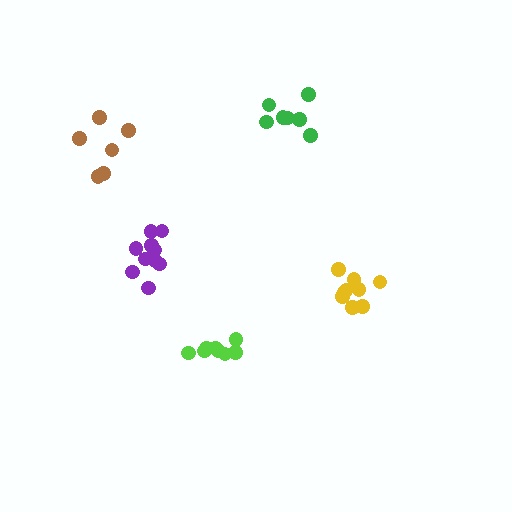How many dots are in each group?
Group 1: 8 dots, Group 2: 7 dots, Group 3: 10 dots, Group 4: 10 dots, Group 5: 6 dots (41 total).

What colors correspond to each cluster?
The clusters are colored: lime, green, yellow, purple, brown.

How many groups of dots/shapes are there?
There are 5 groups.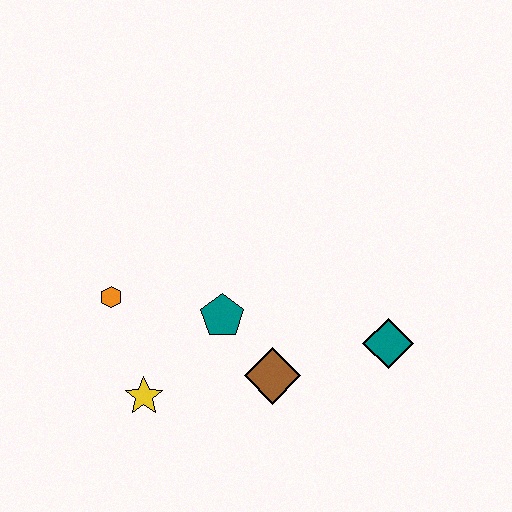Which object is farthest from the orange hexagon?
The teal diamond is farthest from the orange hexagon.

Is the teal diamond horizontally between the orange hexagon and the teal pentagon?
No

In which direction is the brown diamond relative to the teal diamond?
The brown diamond is to the left of the teal diamond.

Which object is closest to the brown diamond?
The teal pentagon is closest to the brown diamond.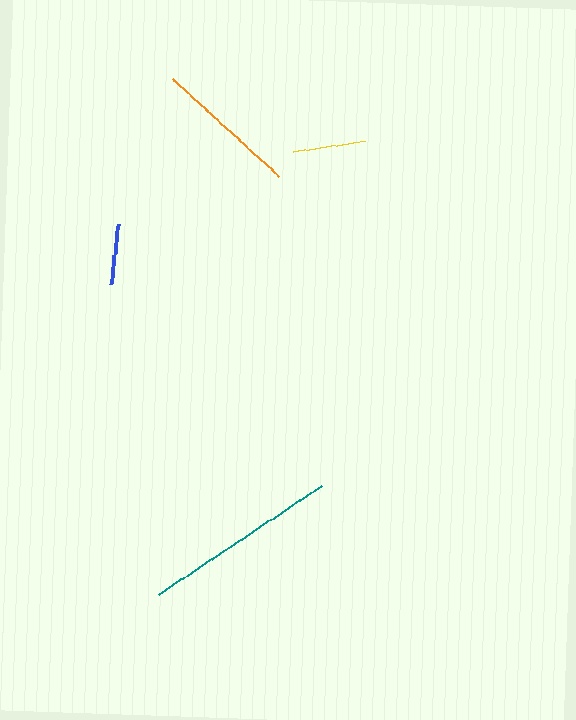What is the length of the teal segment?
The teal segment is approximately 195 pixels long.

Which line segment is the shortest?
The blue line is the shortest at approximately 60 pixels.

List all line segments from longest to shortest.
From longest to shortest: teal, orange, yellow, blue.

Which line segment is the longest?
The teal line is the longest at approximately 195 pixels.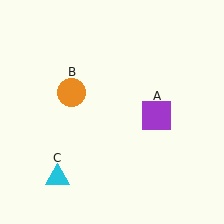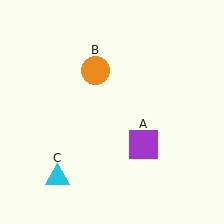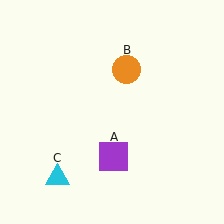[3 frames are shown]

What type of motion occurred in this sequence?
The purple square (object A), orange circle (object B) rotated clockwise around the center of the scene.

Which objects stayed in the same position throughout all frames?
Cyan triangle (object C) remained stationary.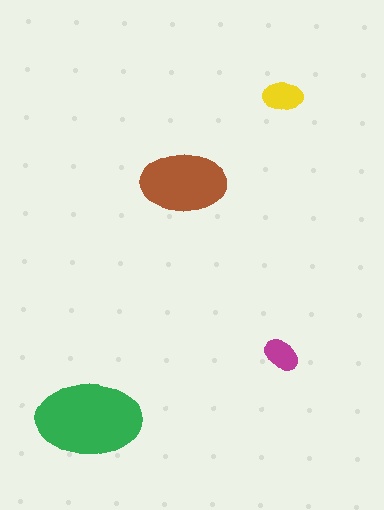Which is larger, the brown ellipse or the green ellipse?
The green one.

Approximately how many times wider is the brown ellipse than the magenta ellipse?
About 2.5 times wider.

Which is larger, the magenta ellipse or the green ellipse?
The green one.